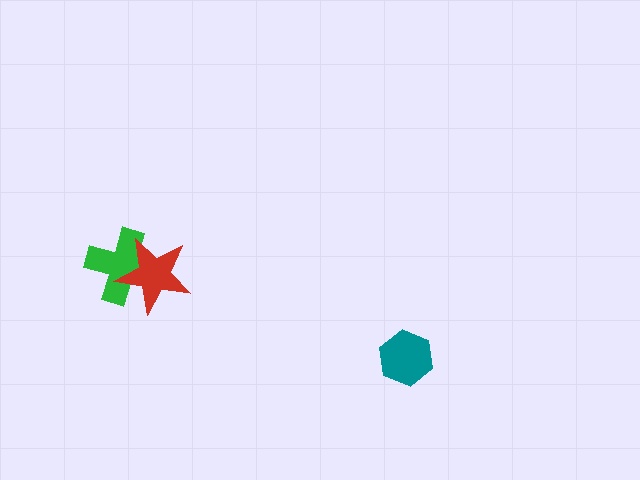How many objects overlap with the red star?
1 object overlaps with the red star.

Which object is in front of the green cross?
The red star is in front of the green cross.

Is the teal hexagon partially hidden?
No, no other shape covers it.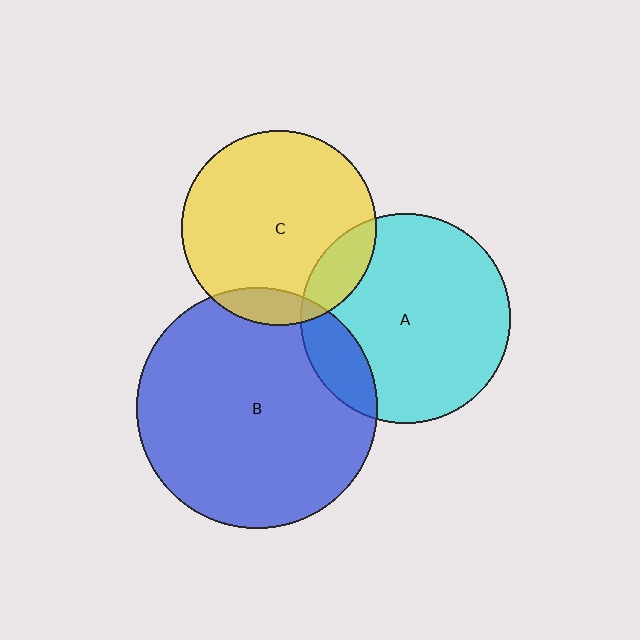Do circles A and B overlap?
Yes.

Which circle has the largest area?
Circle B (blue).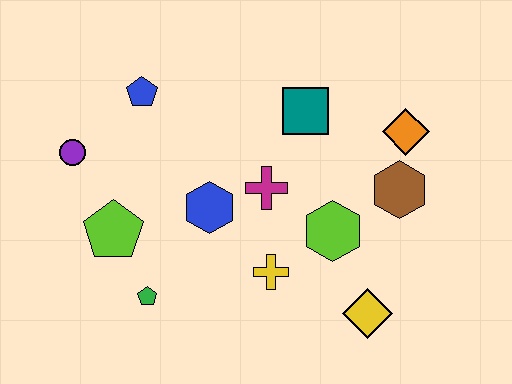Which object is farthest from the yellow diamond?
The purple circle is farthest from the yellow diamond.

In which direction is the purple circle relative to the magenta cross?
The purple circle is to the left of the magenta cross.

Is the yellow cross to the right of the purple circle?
Yes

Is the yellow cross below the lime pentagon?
Yes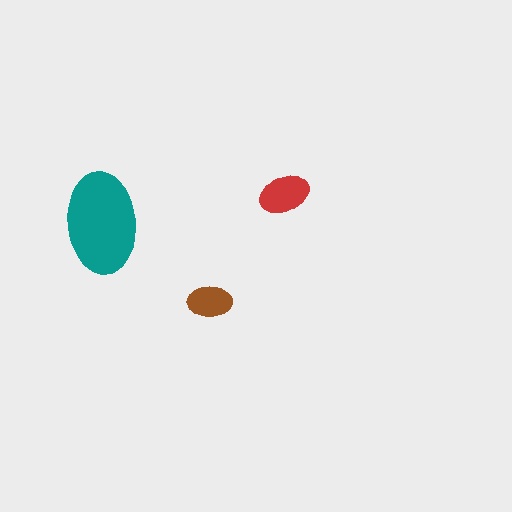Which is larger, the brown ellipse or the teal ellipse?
The teal one.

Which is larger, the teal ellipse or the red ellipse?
The teal one.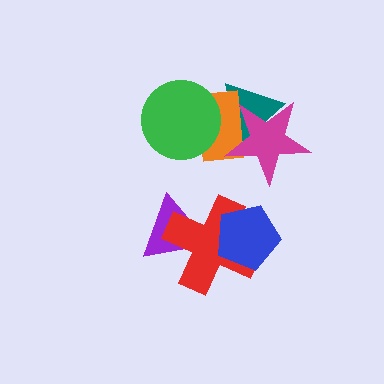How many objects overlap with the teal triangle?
2 objects overlap with the teal triangle.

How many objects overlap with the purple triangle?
1 object overlaps with the purple triangle.